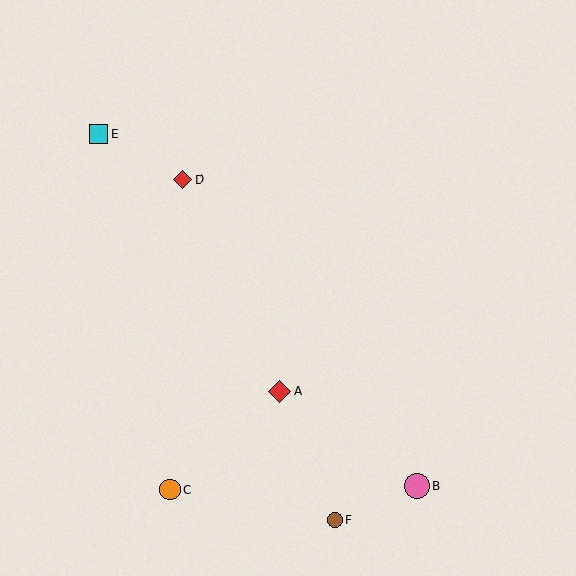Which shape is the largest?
The pink circle (labeled B) is the largest.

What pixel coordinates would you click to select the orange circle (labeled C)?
Click at (170, 489) to select the orange circle C.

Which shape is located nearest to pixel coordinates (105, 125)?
The cyan square (labeled E) at (98, 134) is nearest to that location.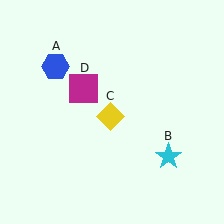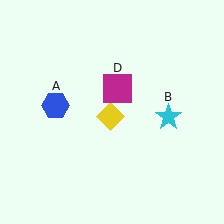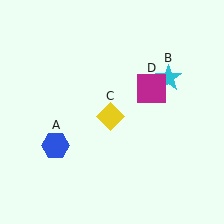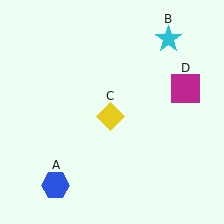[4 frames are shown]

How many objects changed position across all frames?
3 objects changed position: blue hexagon (object A), cyan star (object B), magenta square (object D).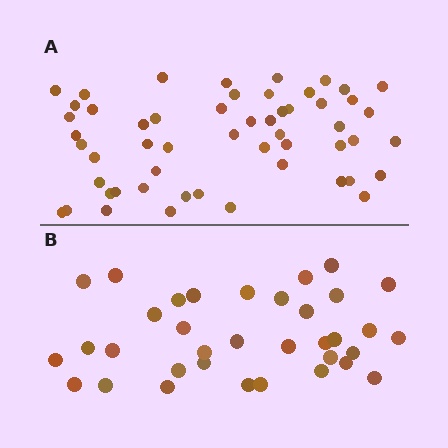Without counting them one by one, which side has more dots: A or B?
Region A (the top region) has more dots.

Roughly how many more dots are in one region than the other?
Region A has approximately 20 more dots than region B.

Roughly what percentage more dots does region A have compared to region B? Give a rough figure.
About 55% more.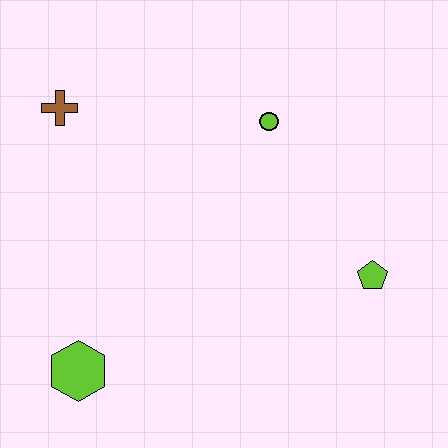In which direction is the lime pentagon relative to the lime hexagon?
The lime pentagon is to the right of the lime hexagon.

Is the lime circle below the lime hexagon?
No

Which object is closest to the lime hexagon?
The brown cross is closest to the lime hexagon.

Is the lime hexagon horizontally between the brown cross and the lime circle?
Yes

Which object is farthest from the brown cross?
The lime pentagon is farthest from the brown cross.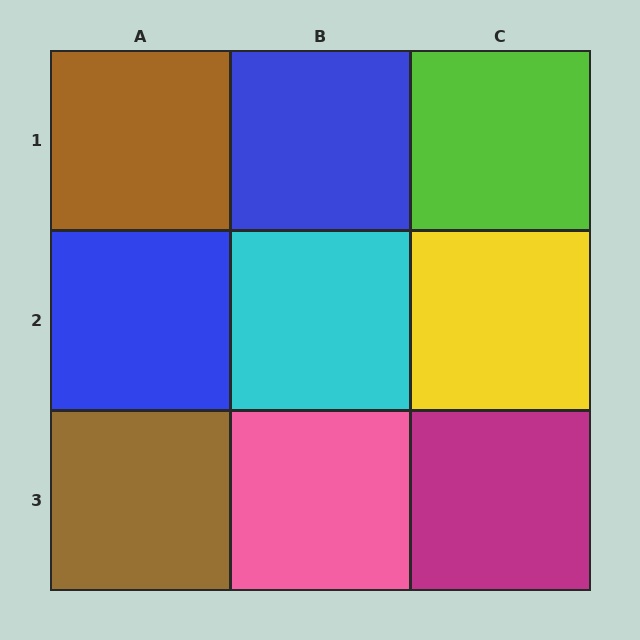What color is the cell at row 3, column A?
Brown.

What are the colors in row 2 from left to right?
Blue, cyan, yellow.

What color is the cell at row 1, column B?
Blue.